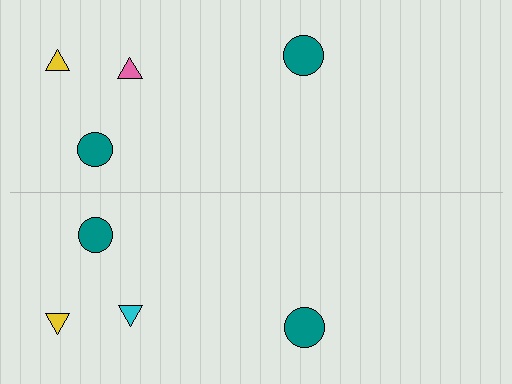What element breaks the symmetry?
The cyan triangle on the bottom side breaks the symmetry — its mirror counterpart is pink.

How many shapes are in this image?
There are 8 shapes in this image.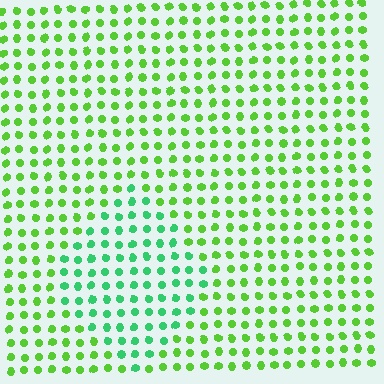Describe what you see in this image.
The image is filled with small lime elements in a uniform arrangement. A diamond-shaped region is visible where the elements are tinted to a slightly different hue, forming a subtle color boundary.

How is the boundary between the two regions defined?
The boundary is defined purely by a slight shift in hue (about 37 degrees). Spacing, size, and orientation are identical on both sides.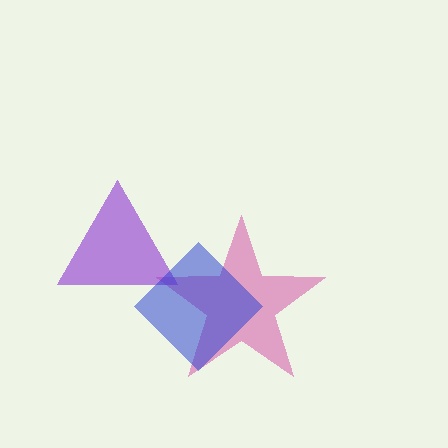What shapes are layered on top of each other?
The layered shapes are: a magenta star, a purple triangle, a blue diamond.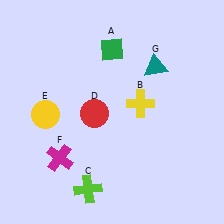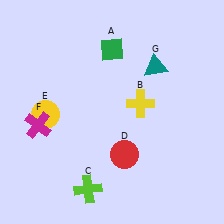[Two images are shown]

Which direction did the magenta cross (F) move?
The magenta cross (F) moved up.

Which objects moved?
The objects that moved are: the red circle (D), the magenta cross (F).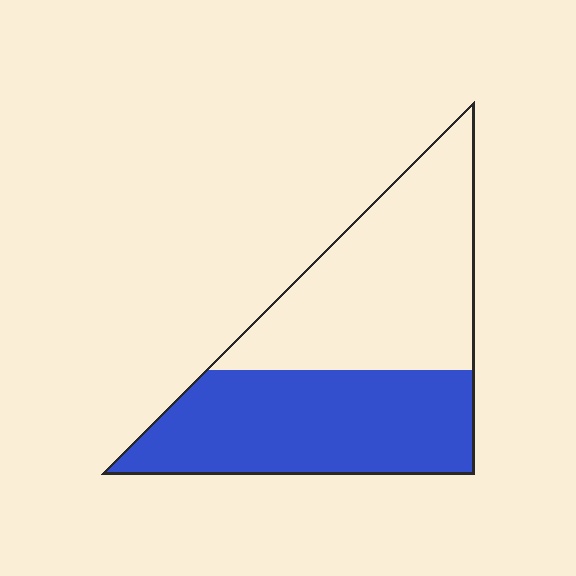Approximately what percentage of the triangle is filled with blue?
Approximately 50%.